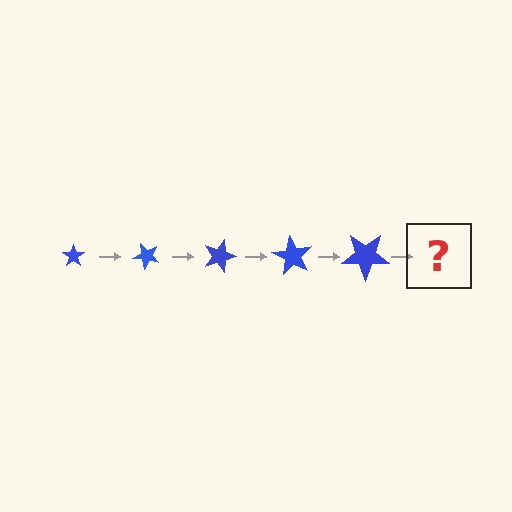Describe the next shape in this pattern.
It should be a star, larger than the previous one and rotated 225 degrees from the start.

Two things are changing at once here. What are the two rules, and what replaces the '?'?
The two rules are that the star grows larger each step and it rotates 45 degrees each step. The '?' should be a star, larger than the previous one and rotated 225 degrees from the start.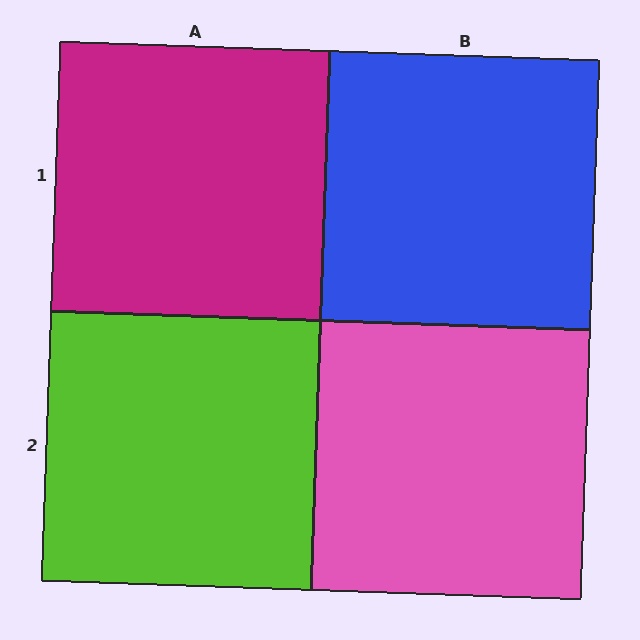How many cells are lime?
1 cell is lime.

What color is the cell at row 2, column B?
Pink.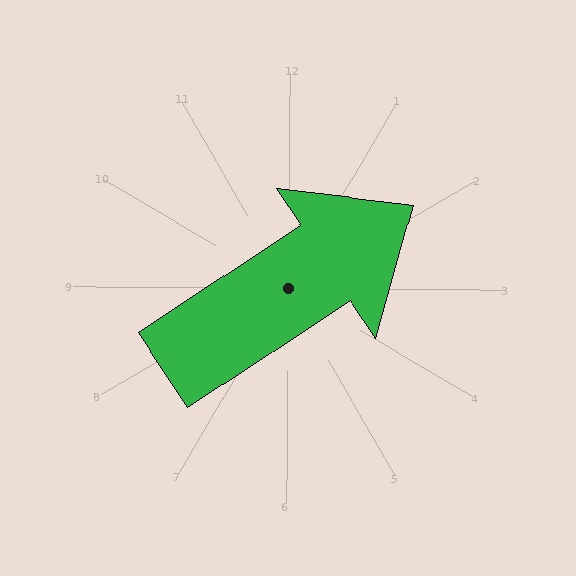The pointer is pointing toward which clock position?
Roughly 2 o'clock.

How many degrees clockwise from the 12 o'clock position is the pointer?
Approximately 56 degrees.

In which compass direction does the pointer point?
Northeast.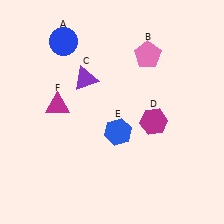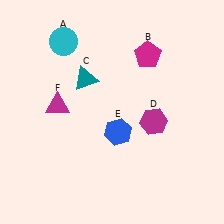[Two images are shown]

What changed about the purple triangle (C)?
In Image 1, C is purple. In Image 2, it changed to teal.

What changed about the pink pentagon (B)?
In Image 1, B is pink. In Image 2, it changed to magenta.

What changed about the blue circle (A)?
In Image 1, A is blue. In Image 2, it changed to cyan.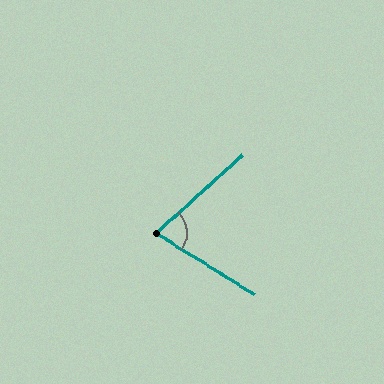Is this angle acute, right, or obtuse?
It is acute.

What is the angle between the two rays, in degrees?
Approximately 74 degrees.